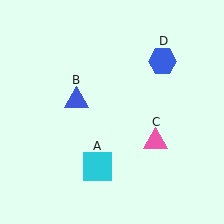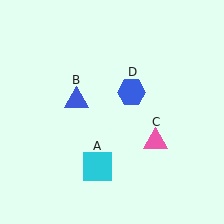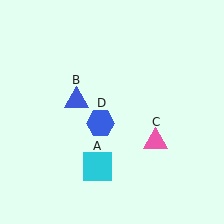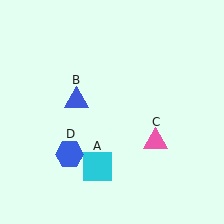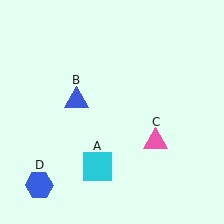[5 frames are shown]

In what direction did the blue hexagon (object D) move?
The blue hexagon (object D) moved down and to the left.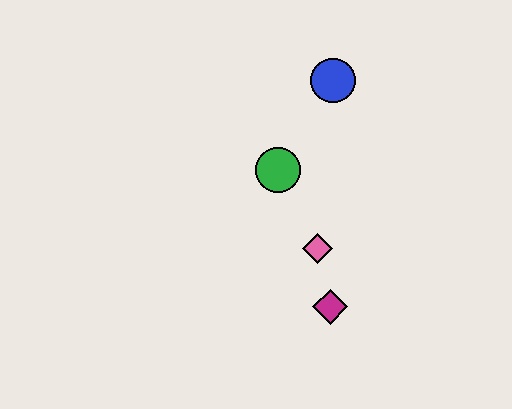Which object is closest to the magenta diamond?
The pink diamond is closest to the magenta diamond.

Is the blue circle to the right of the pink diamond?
Yes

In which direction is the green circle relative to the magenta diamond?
The green circle is above the magenta diamond.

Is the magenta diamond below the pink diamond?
Yes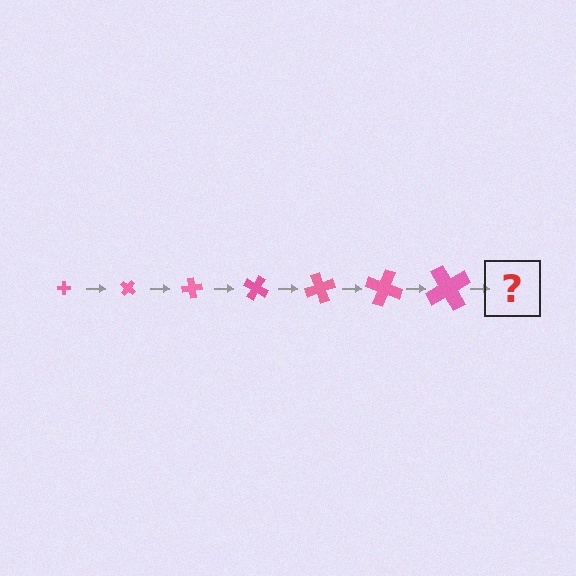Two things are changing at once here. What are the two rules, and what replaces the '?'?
The two rules are that the cross grows larger each step and it rotates 40 degrees each step. The '?' should be a cross, larger than the previous one and rotated 280 degrees from the start.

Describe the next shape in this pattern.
It should be a cross, larger than the previous one and rotated 280 degrees from the start.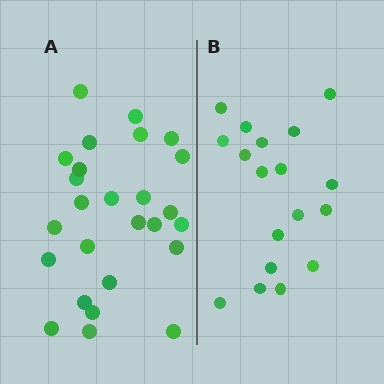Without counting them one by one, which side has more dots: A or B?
Region A (the left region) has more dots.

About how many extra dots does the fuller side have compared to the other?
Region A has roughly 8 or so more dots than region B.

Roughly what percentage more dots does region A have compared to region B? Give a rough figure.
About 45% more.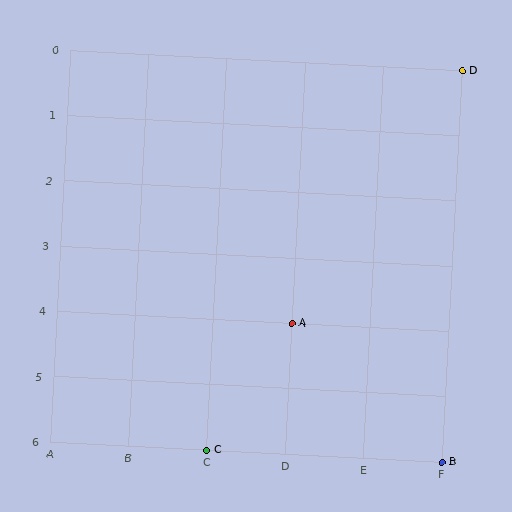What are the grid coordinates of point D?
Point D is at grid coordinates (F, 0).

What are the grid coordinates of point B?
Point B is at grid coordinates (F, 6).